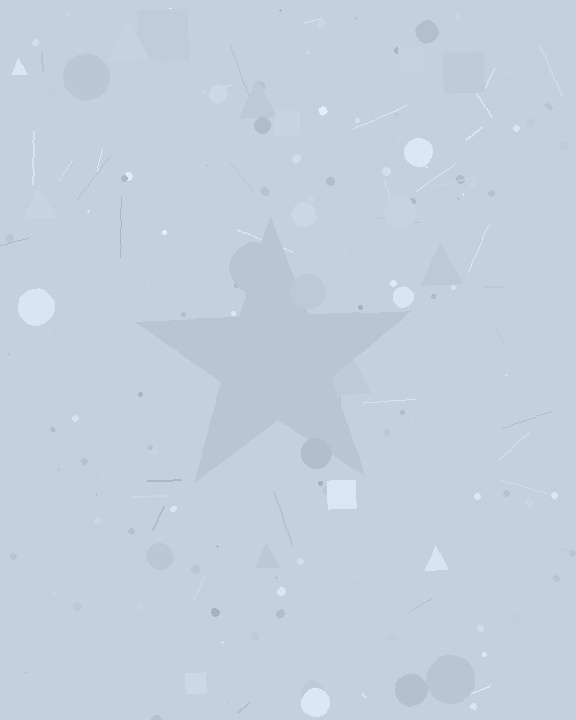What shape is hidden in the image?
A star is hidden in the image.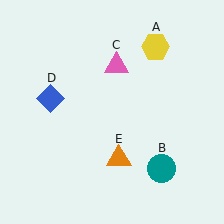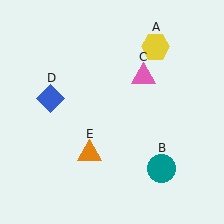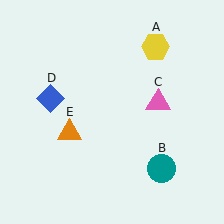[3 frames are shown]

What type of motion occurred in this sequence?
The pink triangle (object C), orange triangle (object E) rotated clockwise around the center of the scene.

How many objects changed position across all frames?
2 objects changed position: pink triangle (object C), orange triangle (object E).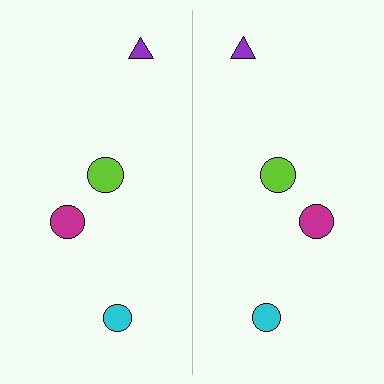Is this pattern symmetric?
Yes, this pattern has bilateral (reflection) symmetry.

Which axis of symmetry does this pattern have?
The pattern has a vertical axis of symmetry running through the center of the image.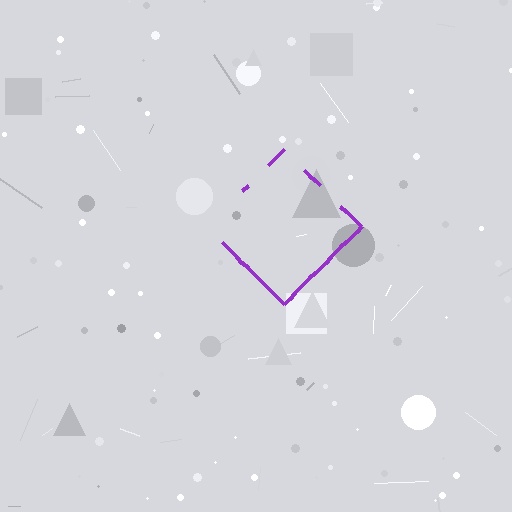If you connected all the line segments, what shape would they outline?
They would outline a diamond.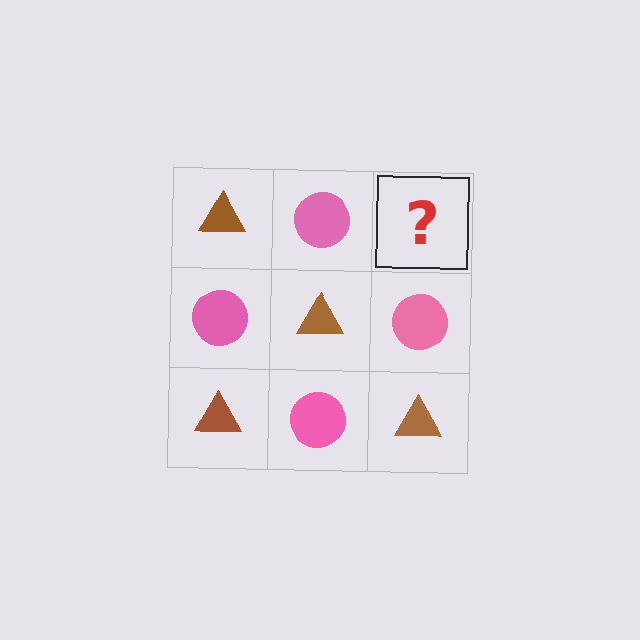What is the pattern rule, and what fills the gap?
The rule is that it alternates brown triangle and pink circle in a checkerboard pattern. The gap should be filled with a brown triangle.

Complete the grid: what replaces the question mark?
The question mark should be replaced with a brown triangle.